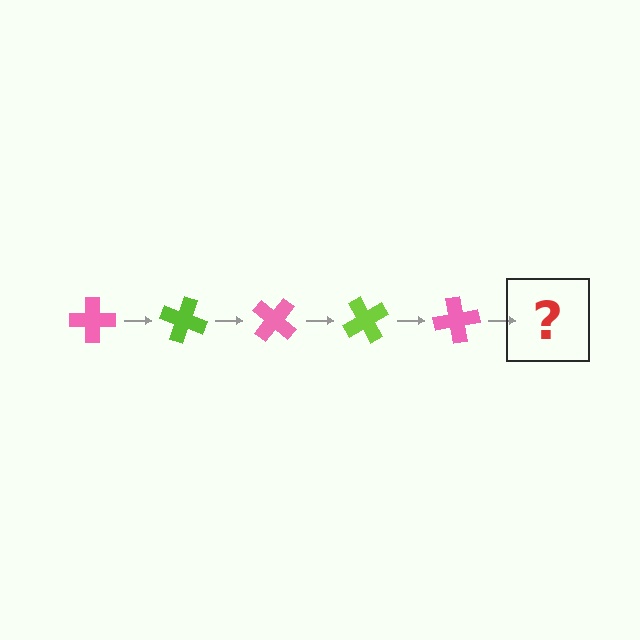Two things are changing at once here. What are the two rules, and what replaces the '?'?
The two rules are that it rotates 20 degrees each step and the color cycles through pink and lime. The '?' should be a lime cross, rotated 100 degrees from the start.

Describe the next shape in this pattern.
It should be a lime cross, rotated 100 degrees from the start.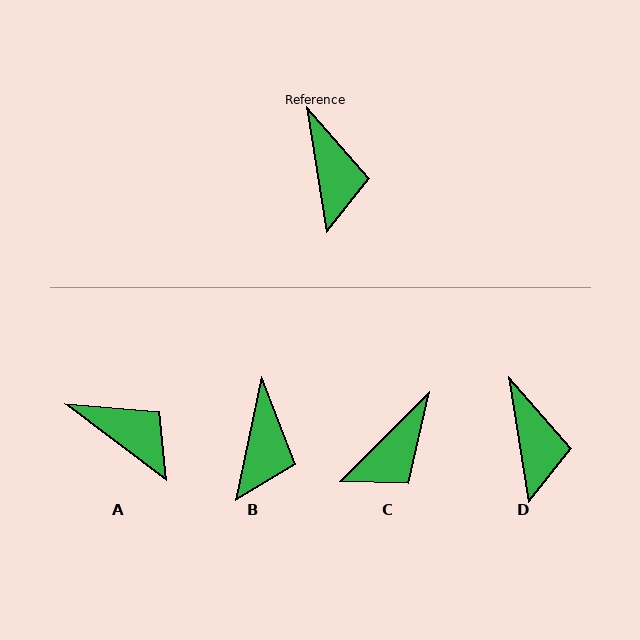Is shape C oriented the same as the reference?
No, it is off by about 54 degrees.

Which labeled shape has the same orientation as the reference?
D.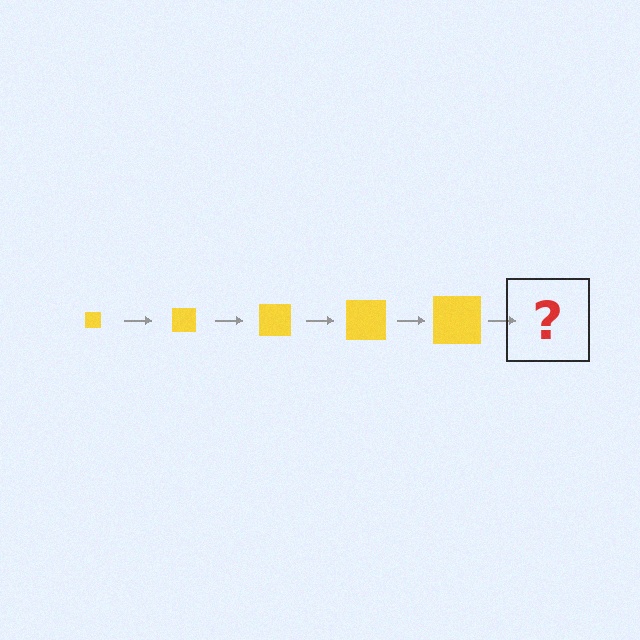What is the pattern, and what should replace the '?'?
The pattern is that the square gets progressively larger each step. The '?' should be a yellow square, larger than the previous one.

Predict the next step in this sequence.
The next step is a yellow square, larger than the previous one.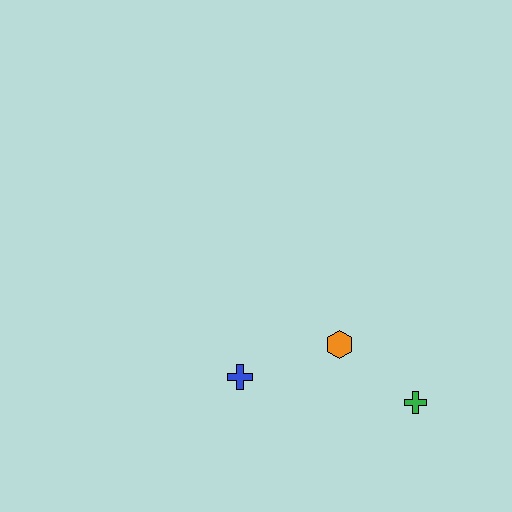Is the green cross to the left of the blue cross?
No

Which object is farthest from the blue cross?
The green cross is farthest from the blue cross.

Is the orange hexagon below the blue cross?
No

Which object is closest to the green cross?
The orange hexagon is closest to the green cross.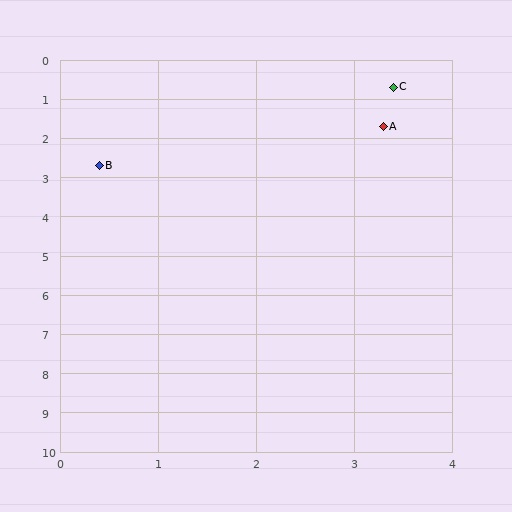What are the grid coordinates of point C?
Point C is at approximately (3.4, 0.7).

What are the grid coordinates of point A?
Point A is at approximately (3.3, 1.7).